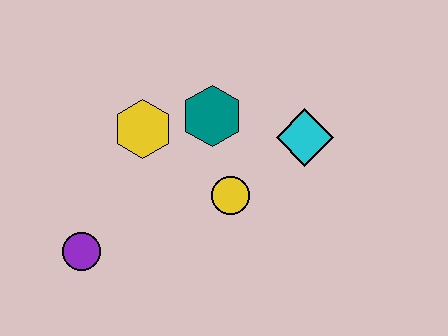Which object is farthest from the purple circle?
The cyan diamond is farthest from the purple circle.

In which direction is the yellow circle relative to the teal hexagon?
The yellow circle is below the teal hexagon.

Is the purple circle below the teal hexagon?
Yes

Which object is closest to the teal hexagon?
The yellow hexagon is closest to the teal hexagon.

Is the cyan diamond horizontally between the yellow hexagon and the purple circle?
No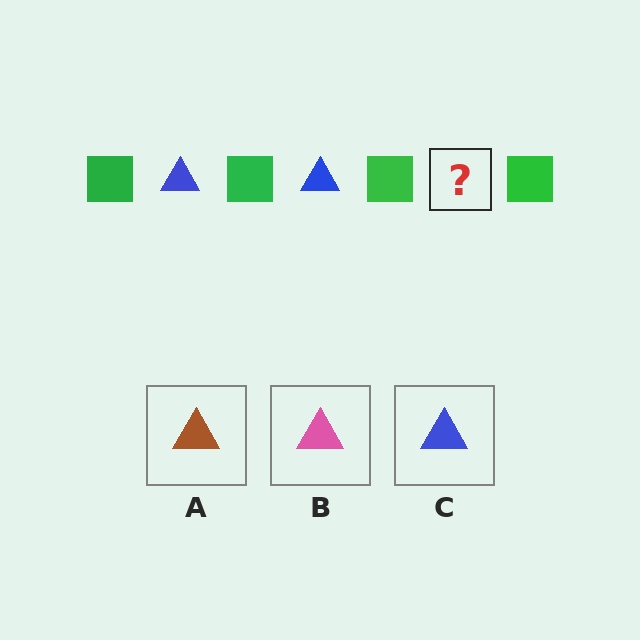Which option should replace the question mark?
Option C.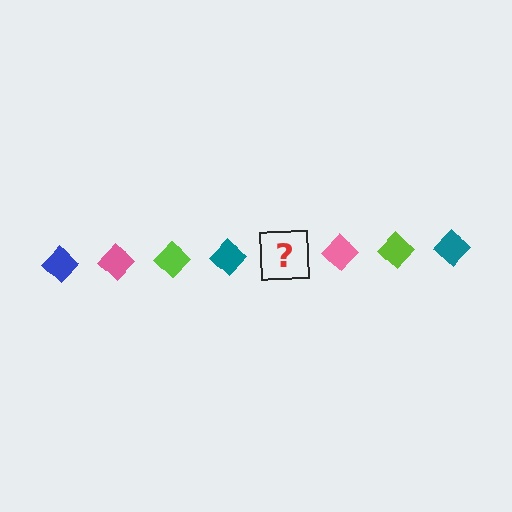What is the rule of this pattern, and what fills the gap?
The rule is that the pattern cycles through blue, pink, lime, teal diamonds. The gap should be filled with a blue diamond.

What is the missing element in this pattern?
The missing element is a blue diamond.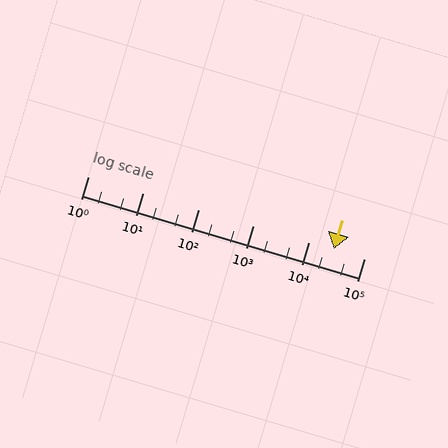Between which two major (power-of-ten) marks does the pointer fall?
The pointer is between 10000 and 100000.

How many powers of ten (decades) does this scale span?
The scale spans 5 decades, from 1 to 100000.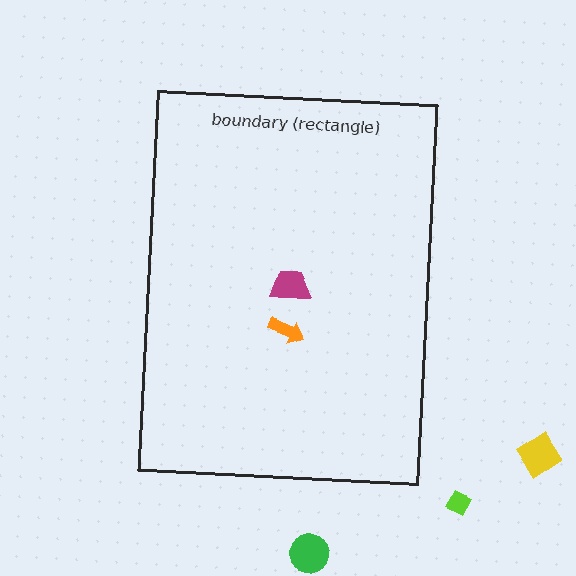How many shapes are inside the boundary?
2 inside, 3 outside.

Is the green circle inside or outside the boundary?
Outside.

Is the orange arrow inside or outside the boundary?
Inside.